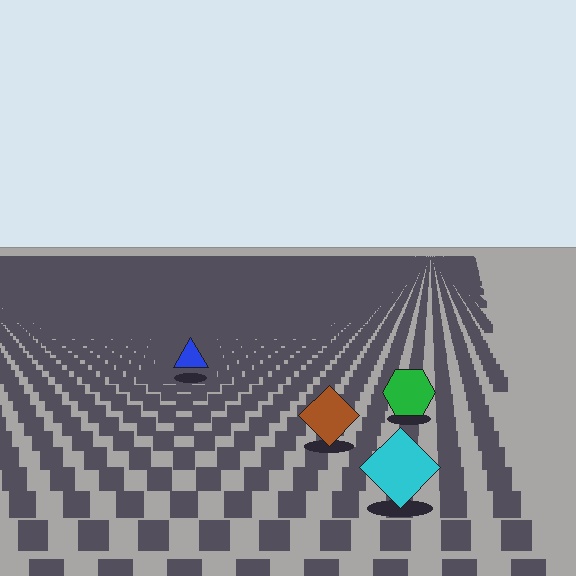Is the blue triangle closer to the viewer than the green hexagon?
No. The green hexagon is closer — you can tell from the texture gradient: the ground texture is coarser near it.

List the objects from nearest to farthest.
From nearest to farthest: the cyan diamond, the brown diamond, the green hexagon, the blue triangle.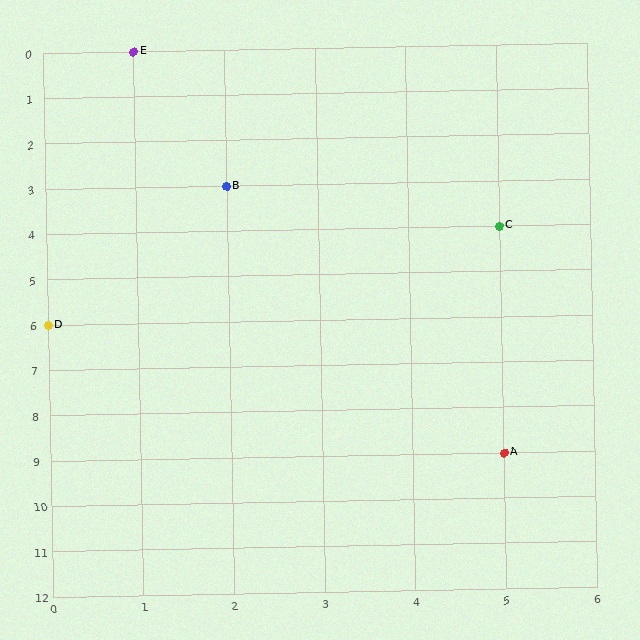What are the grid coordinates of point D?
Point D is at grid coordinates (0, 6).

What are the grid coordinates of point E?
Point E is at grid coordinates (1, 0).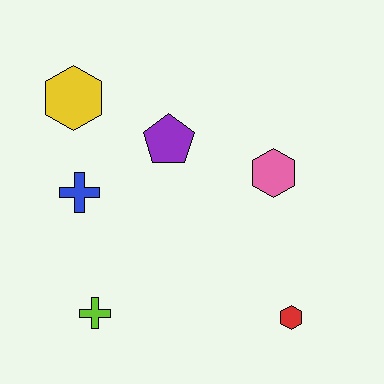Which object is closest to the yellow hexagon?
The blue cross is closest to the yellow hexagon.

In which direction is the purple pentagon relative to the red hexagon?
The purple pentagon is above the red hexagon.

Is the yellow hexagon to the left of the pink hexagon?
Yes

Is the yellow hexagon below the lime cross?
No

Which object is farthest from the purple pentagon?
The red hexagon is farthest from the purple pentagon.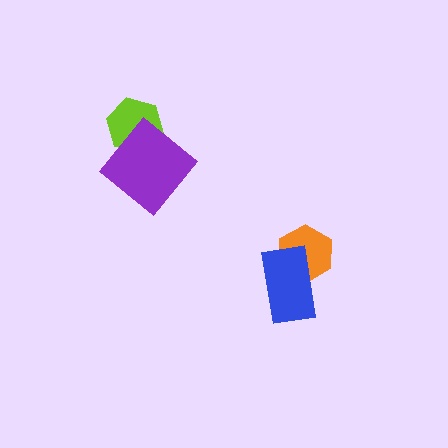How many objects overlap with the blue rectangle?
1 object overlaps with the blue rectangle.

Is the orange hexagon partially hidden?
Yes, it is partially covered by another shape.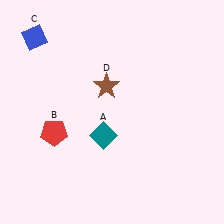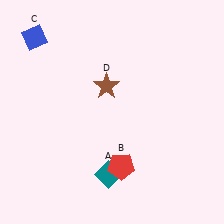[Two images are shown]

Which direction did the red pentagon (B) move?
The red pentagon (B) moved right.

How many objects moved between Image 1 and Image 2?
2 objects moved between the two images.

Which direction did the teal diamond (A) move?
The teal diamond (A) moved down.